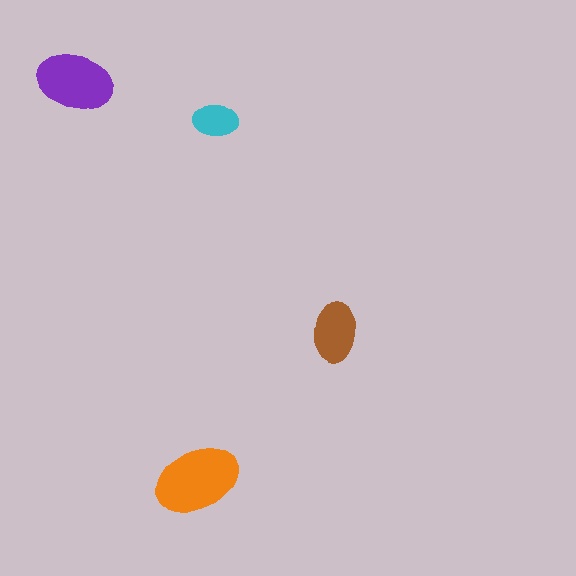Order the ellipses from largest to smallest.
the orange one, the purple one, the brown one, the cyan one.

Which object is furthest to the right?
The brown ellipse is rightmost.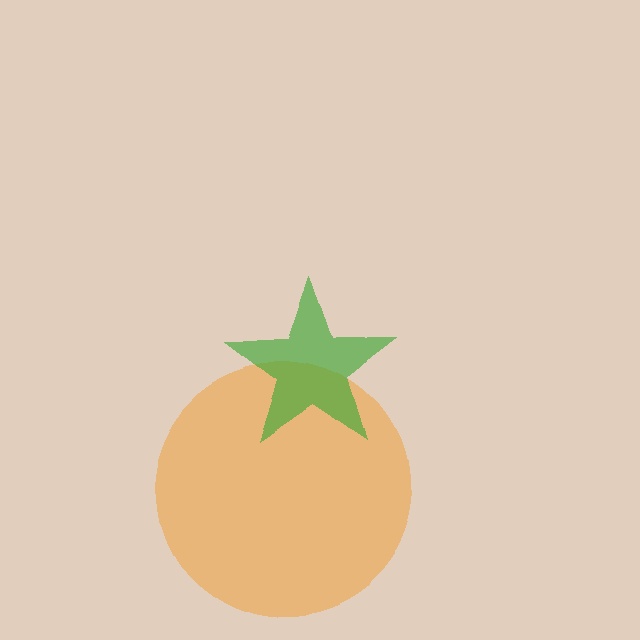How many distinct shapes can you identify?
There are 2 distinct shapes: an orange circle, a green star.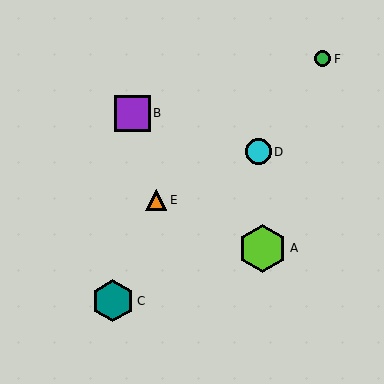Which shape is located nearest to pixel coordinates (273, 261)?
The lime hexagon (labeled A) at (263, 248) is nearest to that location.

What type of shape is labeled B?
Shape B is a purple square.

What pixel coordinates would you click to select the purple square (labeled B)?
Click at (132, 113) to select the purple square B.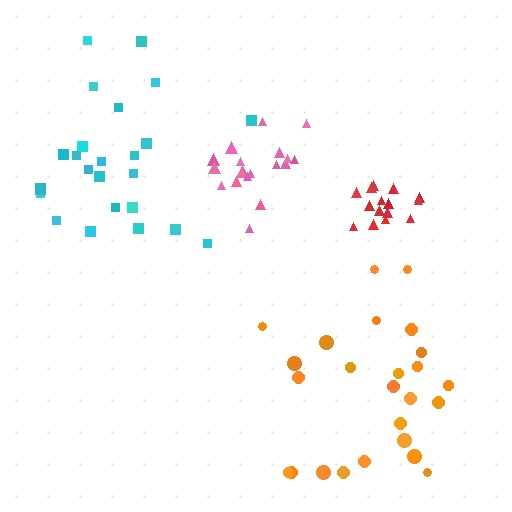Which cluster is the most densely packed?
Red.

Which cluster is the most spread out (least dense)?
Cyan.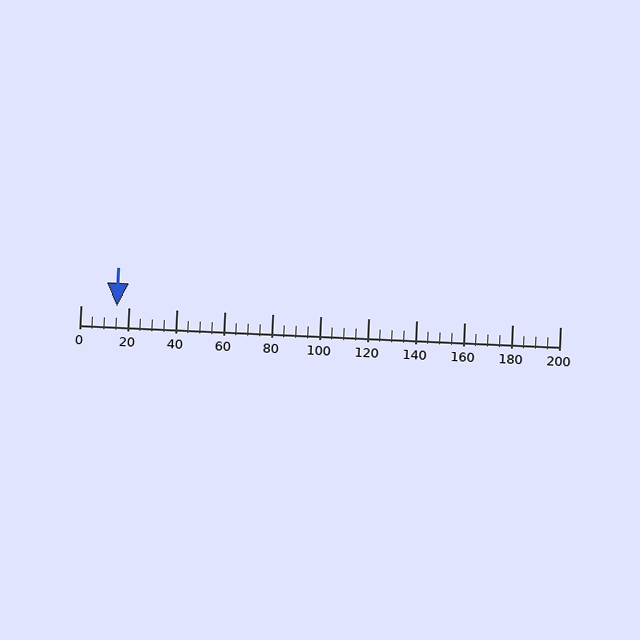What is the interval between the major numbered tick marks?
The major tick marks are spaced 20 units apart.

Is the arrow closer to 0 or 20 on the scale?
The arrow is closer to 20.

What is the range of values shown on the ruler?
The ruler shows values from 0 to 200.